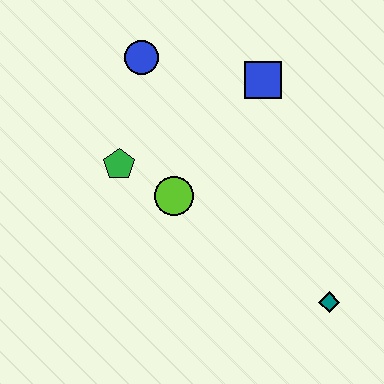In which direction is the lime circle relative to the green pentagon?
The lime circle is to the right of the green pentagon.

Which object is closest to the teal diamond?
The lime circle is closest to the teal diamond.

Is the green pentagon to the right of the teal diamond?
No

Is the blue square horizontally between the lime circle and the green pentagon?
No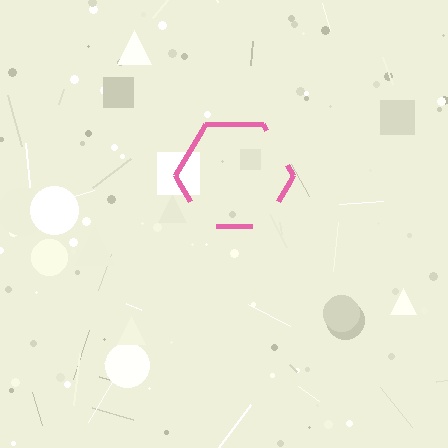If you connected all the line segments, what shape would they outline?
They would outline a hexagon.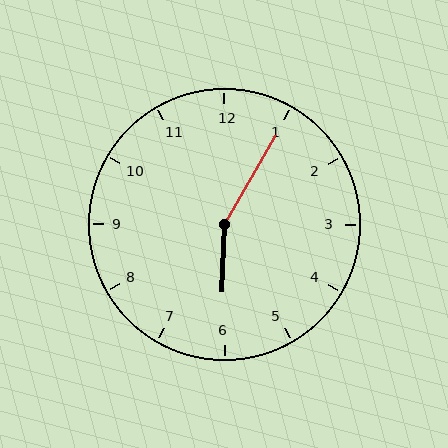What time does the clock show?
6:05.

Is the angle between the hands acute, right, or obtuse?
It is obtuse.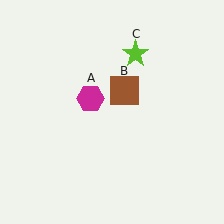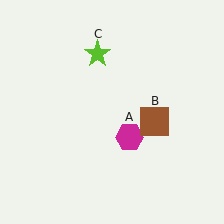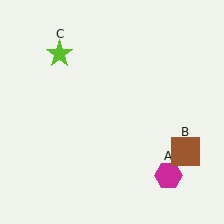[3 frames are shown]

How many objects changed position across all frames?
3 objects changed position: magenta hexagon (object A), brown square (object B), lime star (object C).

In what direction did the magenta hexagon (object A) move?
The magenta hexagon (object A) moved down and to the right.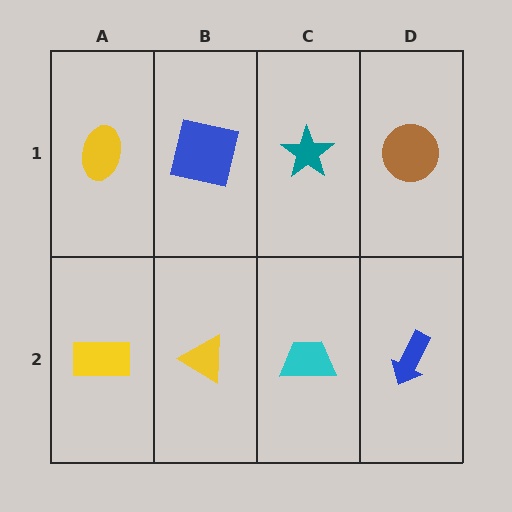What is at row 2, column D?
A blue arrow.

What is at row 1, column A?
A yellow ellipse.